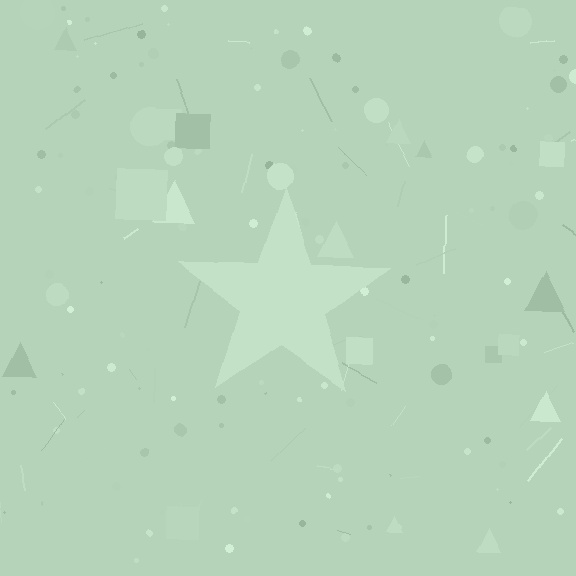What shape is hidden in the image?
A star is hidden in the image.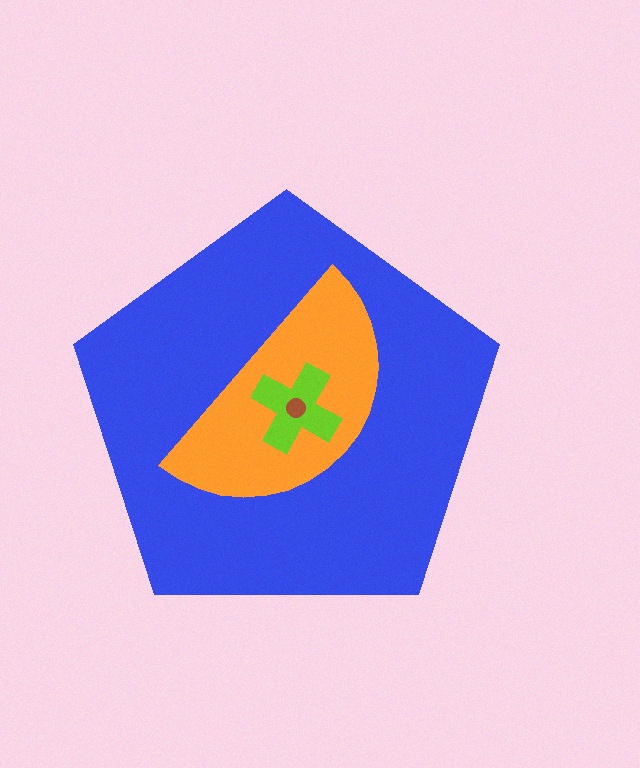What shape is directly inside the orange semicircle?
The lime cross.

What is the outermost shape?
The blue pentagon.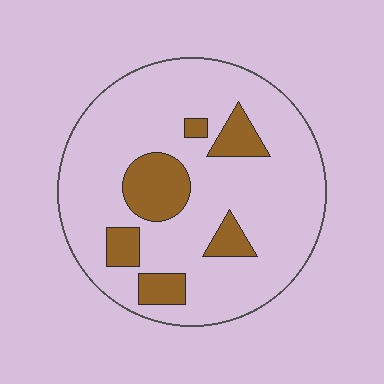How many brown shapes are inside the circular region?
6.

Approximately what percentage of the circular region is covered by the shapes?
Approximately 20%.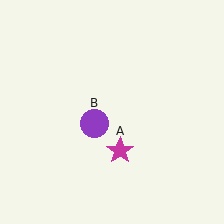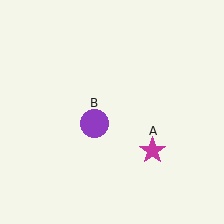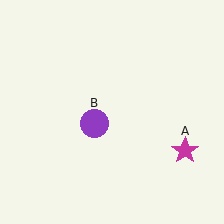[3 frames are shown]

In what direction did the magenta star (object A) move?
The magenta star (object A) moved right.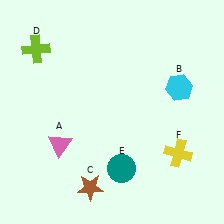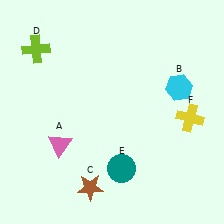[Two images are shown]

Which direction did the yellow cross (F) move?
The yellow cross (F) moved up.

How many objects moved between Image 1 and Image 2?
1 object moved between the two images.